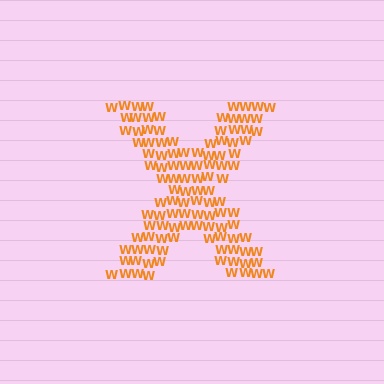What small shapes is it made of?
It is made of small letter W's.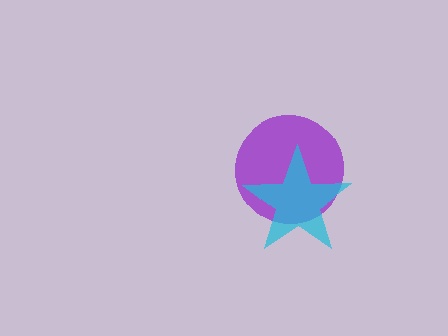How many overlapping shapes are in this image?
There are 2 overlapping shapes in the image.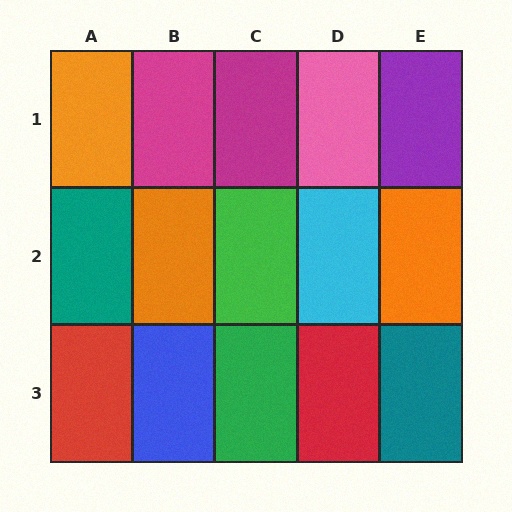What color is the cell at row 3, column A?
Red.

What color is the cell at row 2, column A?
Teal.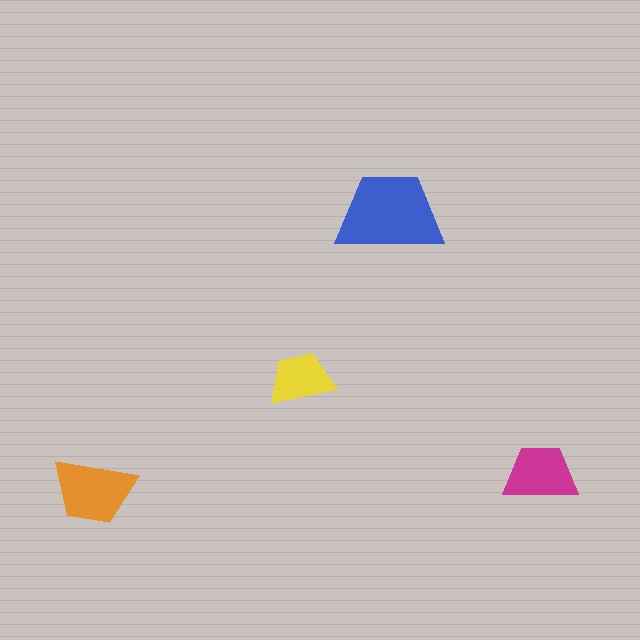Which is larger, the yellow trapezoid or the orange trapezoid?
The orange one.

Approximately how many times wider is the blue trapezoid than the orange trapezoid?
About 1.5 times wider.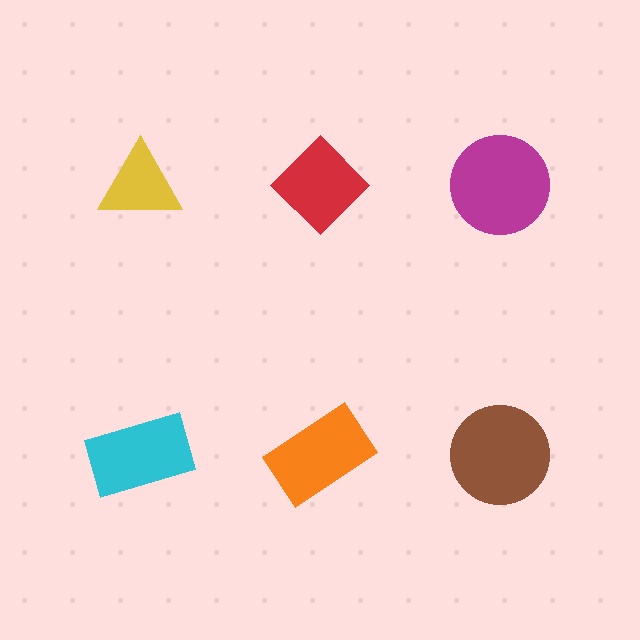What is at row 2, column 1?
A cyan rectangle.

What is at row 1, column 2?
A red diamond.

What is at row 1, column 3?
A magenta circle.